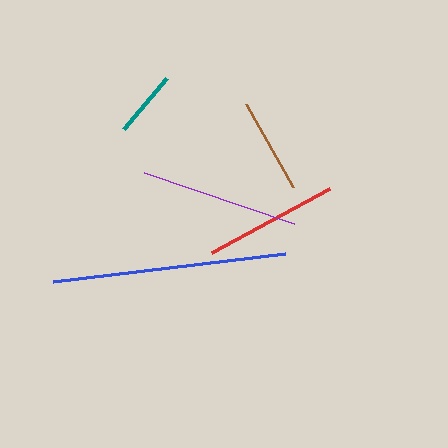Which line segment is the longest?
The blue line is the longest at approximately 234 pixels.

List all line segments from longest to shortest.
From longest to shortest: blue, purple, red, brown, teal.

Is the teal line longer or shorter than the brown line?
The brown line is longer than the teal line.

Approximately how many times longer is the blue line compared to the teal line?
The blue line is approximately 3.5 times the length of the teal line.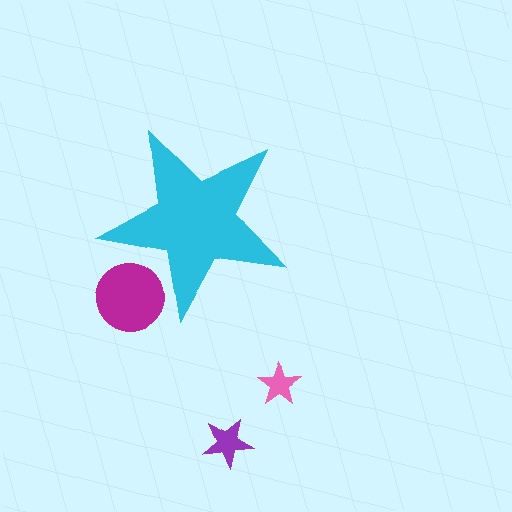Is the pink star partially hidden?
No, the pink star is fully visible.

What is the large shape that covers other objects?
A cyan star.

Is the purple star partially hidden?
No, the purple star is fully visible.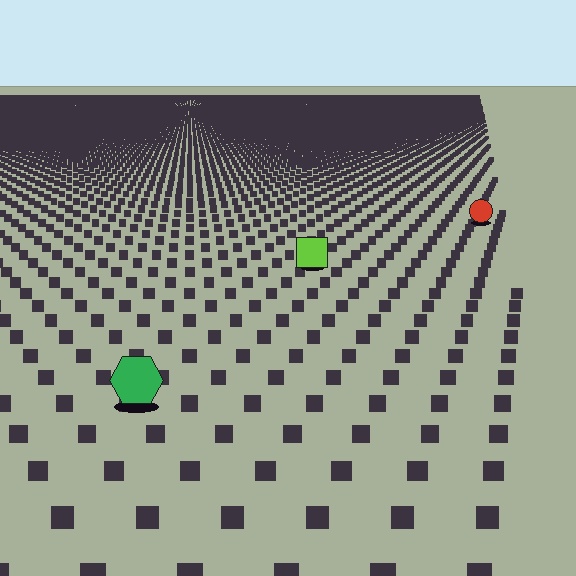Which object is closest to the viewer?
The green hexagon is closest. The texture marks near it are larger and more spread out.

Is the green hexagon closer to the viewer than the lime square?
Yes. The green hexagon is closer — you can tell from the texture gradient: the ground texture is coarser near it.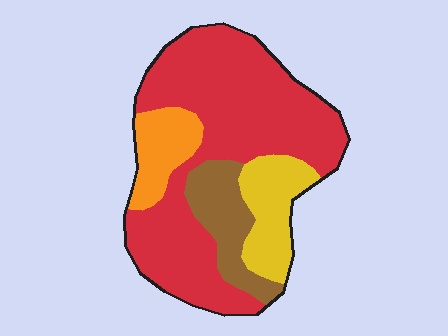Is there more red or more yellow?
Red.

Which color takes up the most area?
Red, at roughly 60%.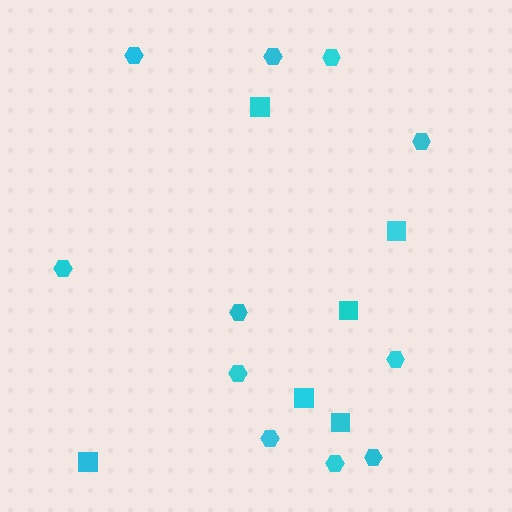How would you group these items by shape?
There are 2 groups: one group of squares (6) and one group of hexagons (11).